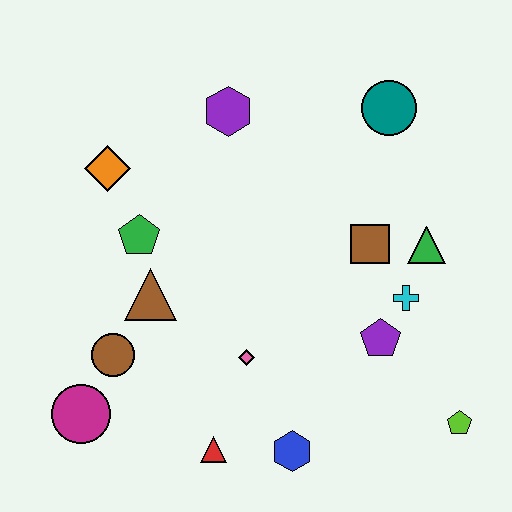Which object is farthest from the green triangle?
The magenta circle is farthest from the green triangle.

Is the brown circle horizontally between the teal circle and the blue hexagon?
No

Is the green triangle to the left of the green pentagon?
No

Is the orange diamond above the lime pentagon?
Yes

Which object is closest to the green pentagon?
The brown triangle is closest to the green pentagon.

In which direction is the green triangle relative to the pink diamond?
The green triangle is to the right of the pink diamond.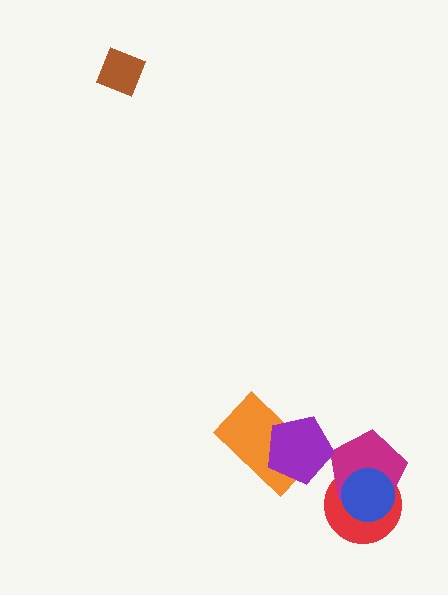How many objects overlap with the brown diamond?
0 objects overlap with the brown diamond.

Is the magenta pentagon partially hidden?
Yes, it is partially covered by another shape.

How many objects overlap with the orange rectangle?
1 object overlaps with the orange rectangle.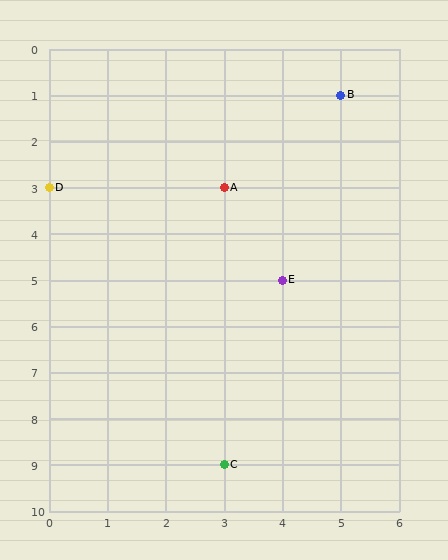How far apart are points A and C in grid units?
Points A and C are 6 rows apart.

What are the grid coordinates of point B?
Point B is at grid coordinates (5, 1).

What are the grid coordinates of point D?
Point D is at grid coordinates (0, 3).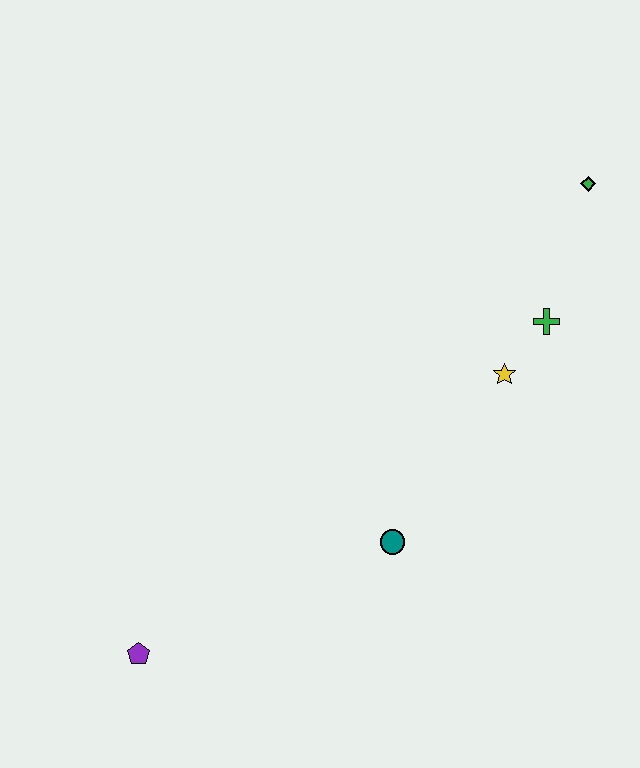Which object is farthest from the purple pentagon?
The green diamond is farthest from the purple pentagon.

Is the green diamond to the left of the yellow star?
No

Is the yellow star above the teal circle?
Yes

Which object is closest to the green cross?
The yellow star is closest to the green cross.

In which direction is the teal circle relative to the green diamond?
The teal circle is below the green diamond.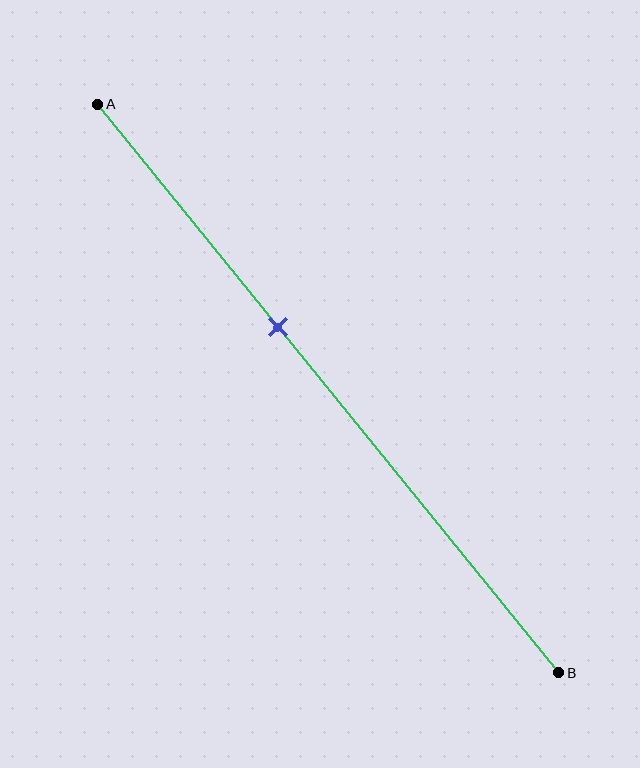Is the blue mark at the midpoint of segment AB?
No, the mark is at about 40% from A, not at the 50% midpoint.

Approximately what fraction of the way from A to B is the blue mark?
The blue mark is approximately 40% of the way from A to B.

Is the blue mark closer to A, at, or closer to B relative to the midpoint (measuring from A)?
The blue mark is closer to point A than the midpoint of segment AB.